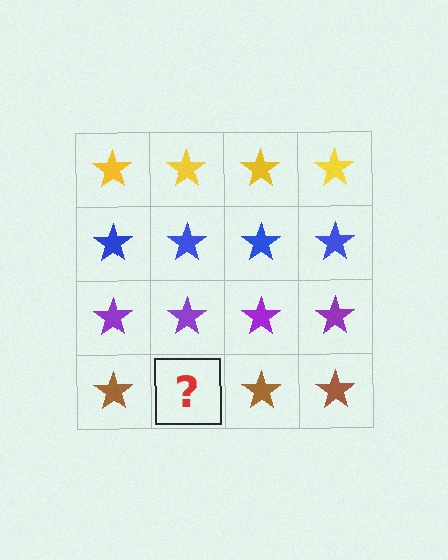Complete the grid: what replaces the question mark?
The question mark should be replaced with a brown star.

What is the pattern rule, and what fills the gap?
The rule is that each row has a consistent color. The gap should be filled with a brown star.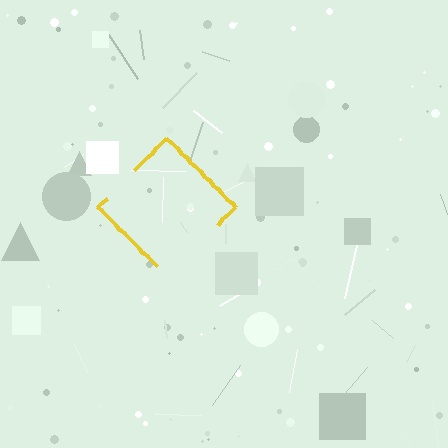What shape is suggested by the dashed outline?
The dashed outline suggests a diamond.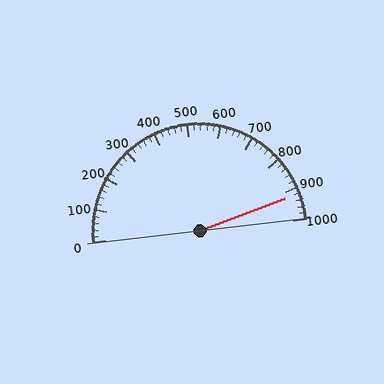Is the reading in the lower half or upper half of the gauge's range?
The reading is in the upper half of the range (0 to 1000).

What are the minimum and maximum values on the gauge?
The gauge ranges from 0 to 1000.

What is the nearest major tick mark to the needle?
The nearest major tick mark is 900.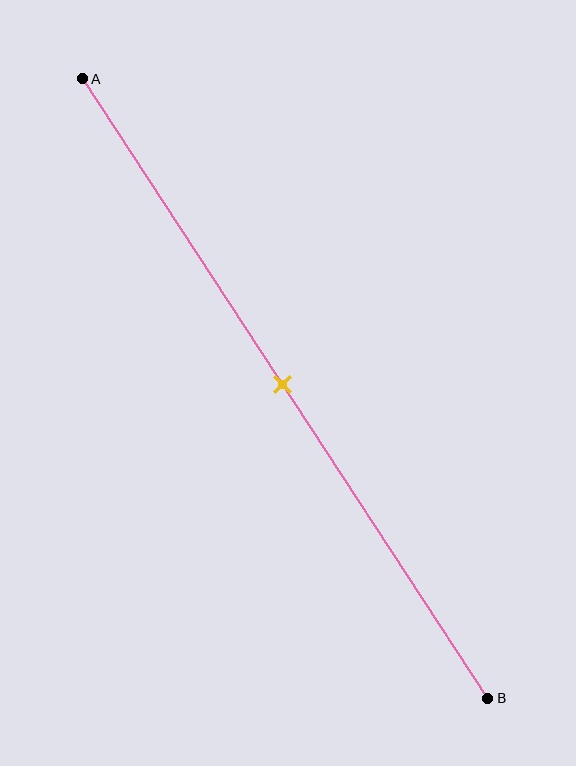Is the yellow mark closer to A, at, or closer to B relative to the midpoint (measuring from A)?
The yellow mark is approximately at the midpoint of segment AB.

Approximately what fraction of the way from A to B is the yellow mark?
The yellow mark is approximately 50% of the way from A to B.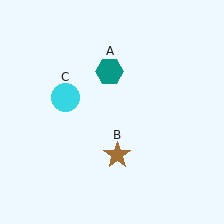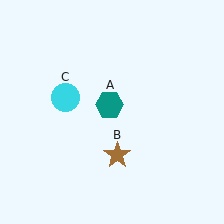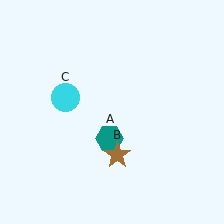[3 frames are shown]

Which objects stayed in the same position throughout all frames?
Brown star (object B) and cyan circle (object C) remained stationary.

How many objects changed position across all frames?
1 object changed position: teal hexagon (object A).